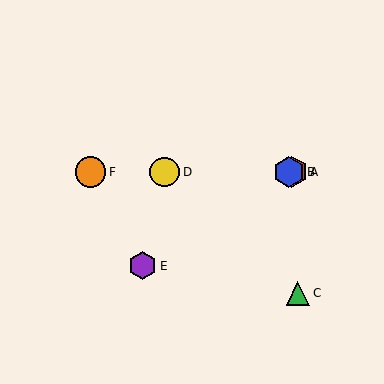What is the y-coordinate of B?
Object B is at y≈172.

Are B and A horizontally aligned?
Yes, both are at y≈172.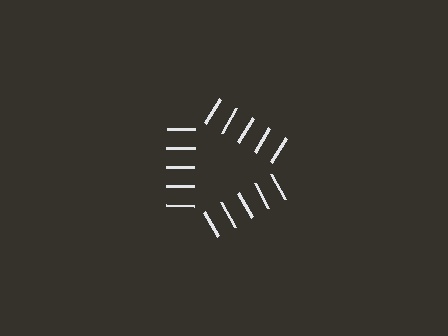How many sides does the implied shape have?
3 sides — the line-ends trace a triangle.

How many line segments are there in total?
15 — 5 along each of the 3 edges.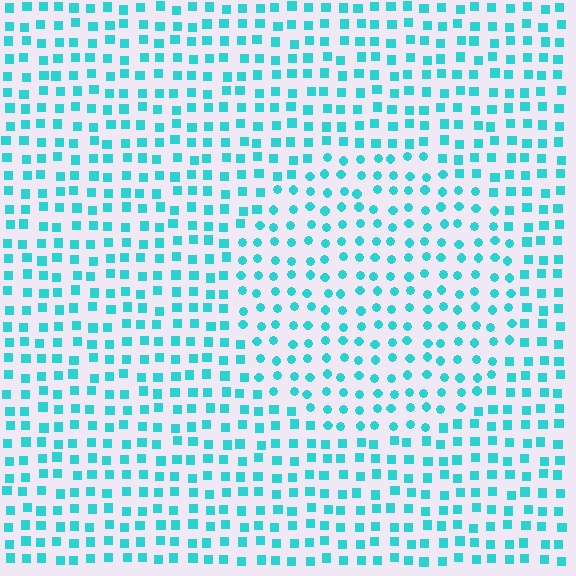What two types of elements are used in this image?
The image uses circles inside the circle region and squares outside it.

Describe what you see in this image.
The image is filled with small cyan elements arranged in a uniform grid. A circle-shaped region contains circles, while the surrounding area contains squares. The boundary is defined purely by the change in element shape.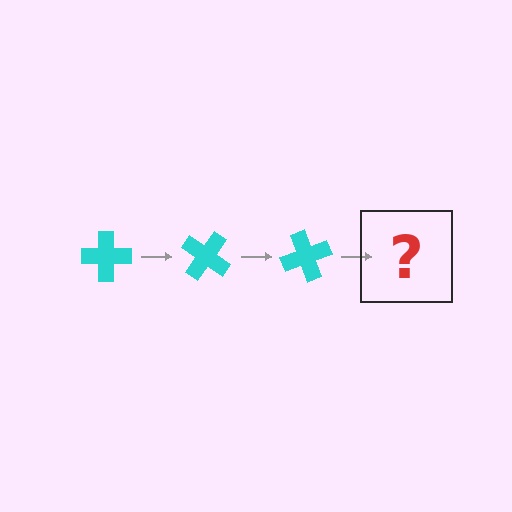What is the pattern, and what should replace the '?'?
The pattern is that the cross rotates 35 degrees each step. The '?' should be a cyan cross rotated 105 degrees.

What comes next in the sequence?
The next element should be a cyan cross rotated 105 degrees.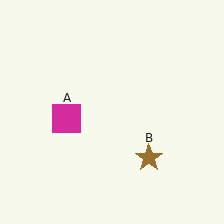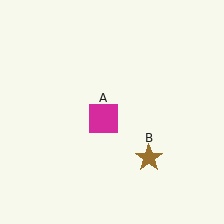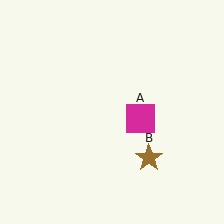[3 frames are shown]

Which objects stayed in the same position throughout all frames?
Brown star (object B) remained stationary.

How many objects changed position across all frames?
1 object changed position: magenta square (object A).